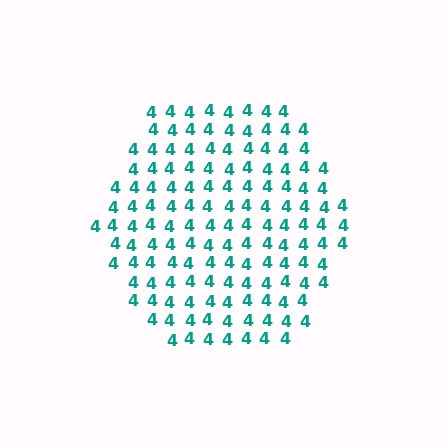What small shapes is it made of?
It is made of small digit 4's.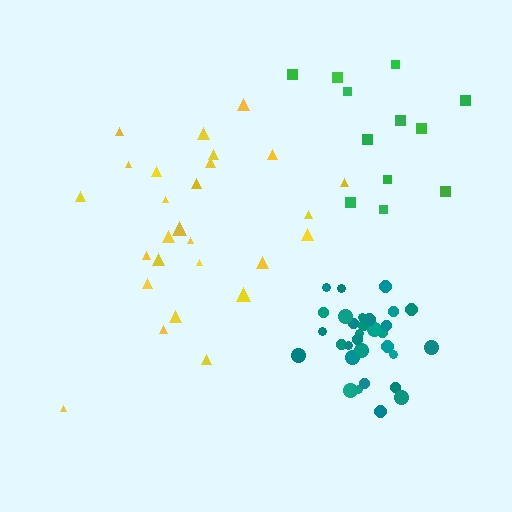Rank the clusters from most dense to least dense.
teal, yellow, green.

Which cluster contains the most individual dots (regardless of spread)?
Teal (32).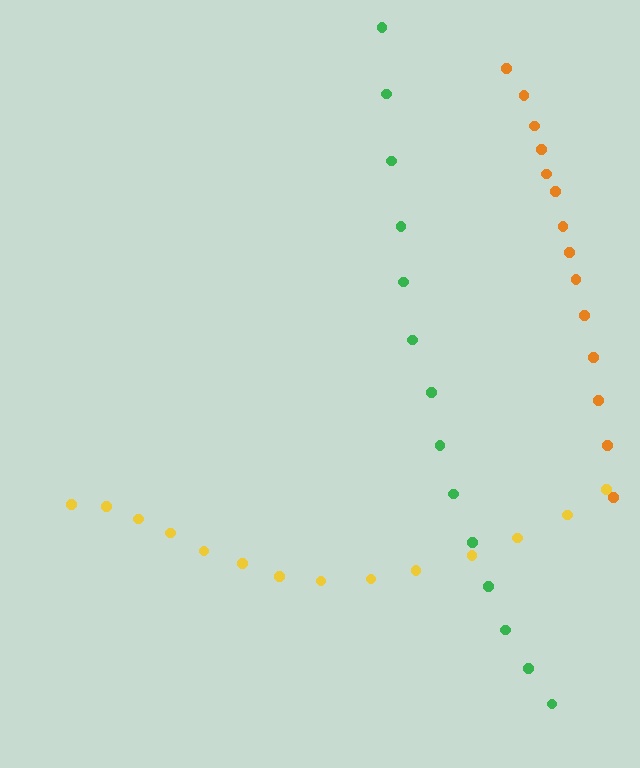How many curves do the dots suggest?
There are 3 distinct paths.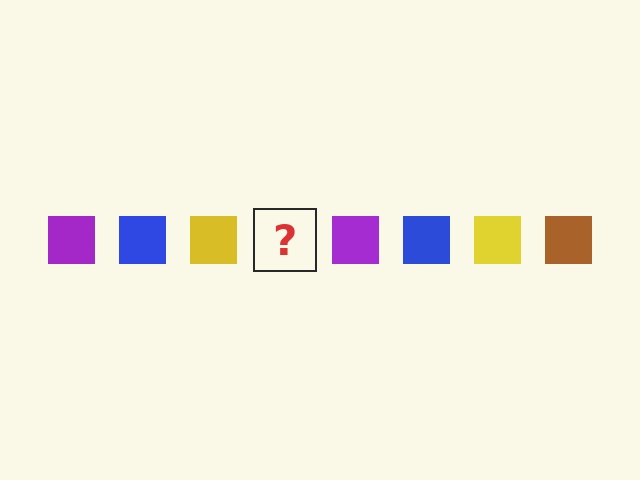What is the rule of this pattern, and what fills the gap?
The rule is that the pattern cycles through purple, blue, yellow, brown squares. The gap should be filled with a brown square.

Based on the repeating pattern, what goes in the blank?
The blank should be a brown square.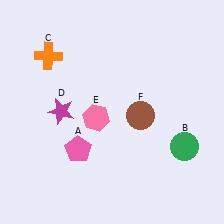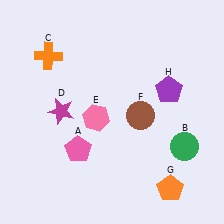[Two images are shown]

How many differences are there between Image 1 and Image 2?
There are 2 differences between the two images.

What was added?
An orange pentagon (G), a purple pentagon (H) were added in Image 2.